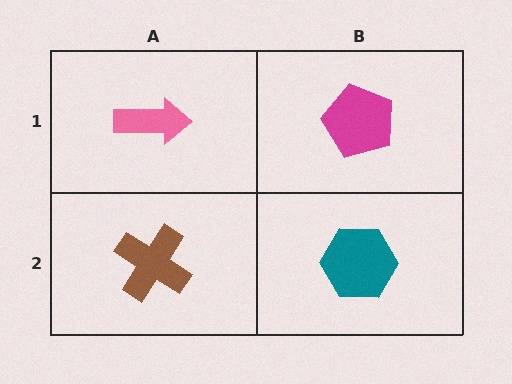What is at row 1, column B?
A magenta pentagon.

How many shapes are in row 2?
2 shapes.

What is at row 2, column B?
A teal hexagon.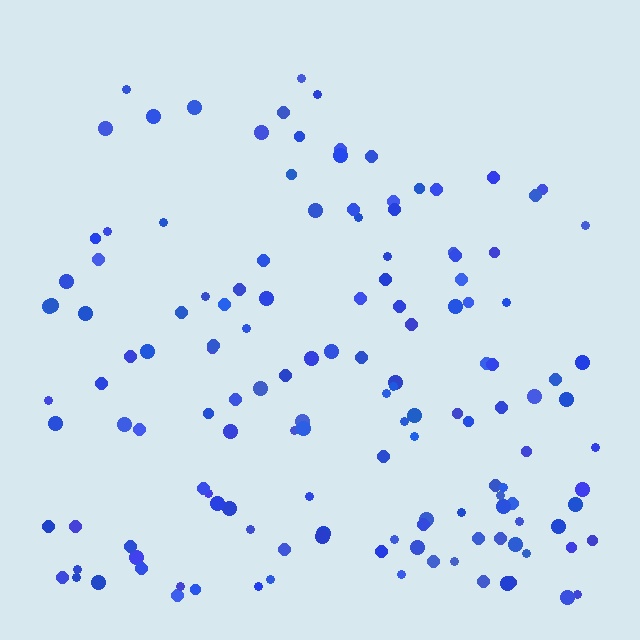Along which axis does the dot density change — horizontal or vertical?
Vertical.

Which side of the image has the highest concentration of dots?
The bottom.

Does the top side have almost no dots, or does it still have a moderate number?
Still a moderate number, just noticeably fewer than the bottom.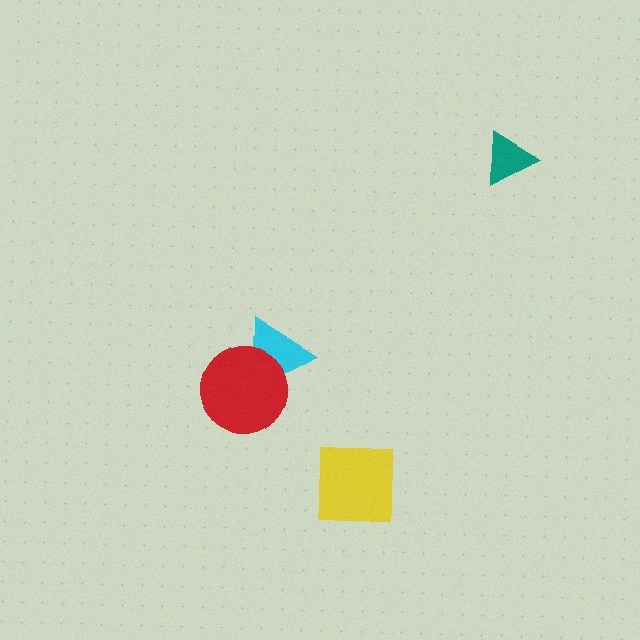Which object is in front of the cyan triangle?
The red circle is in front of the cyan triangle.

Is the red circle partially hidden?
No, no other shape covers it.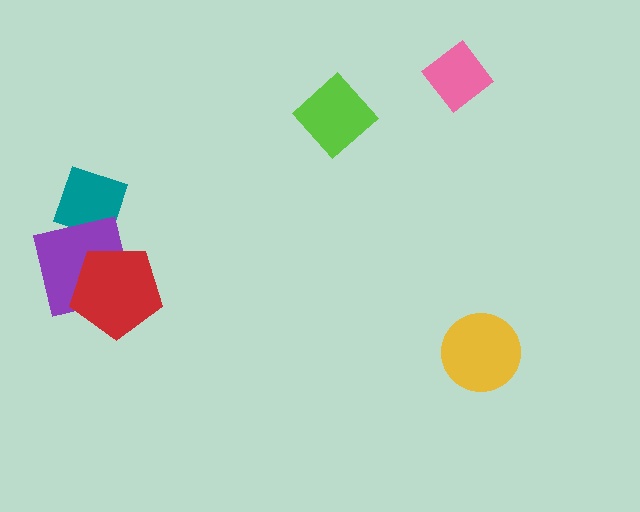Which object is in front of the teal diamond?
The purple square is in front of the teal diamond.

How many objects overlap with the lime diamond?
0 objects overlap with the lime diamond.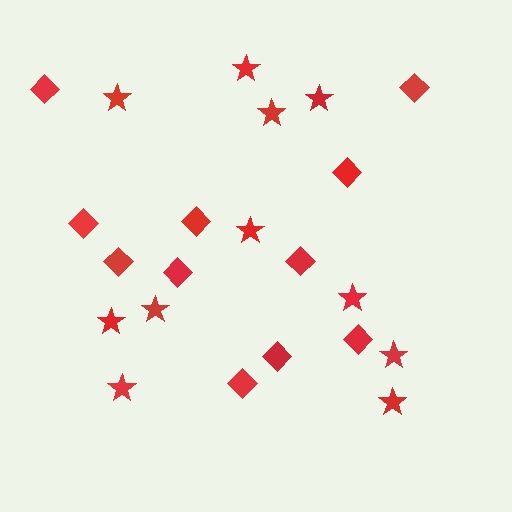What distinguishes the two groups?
There are 2 groups: one group of stars (11) and one group of diamonds (11).